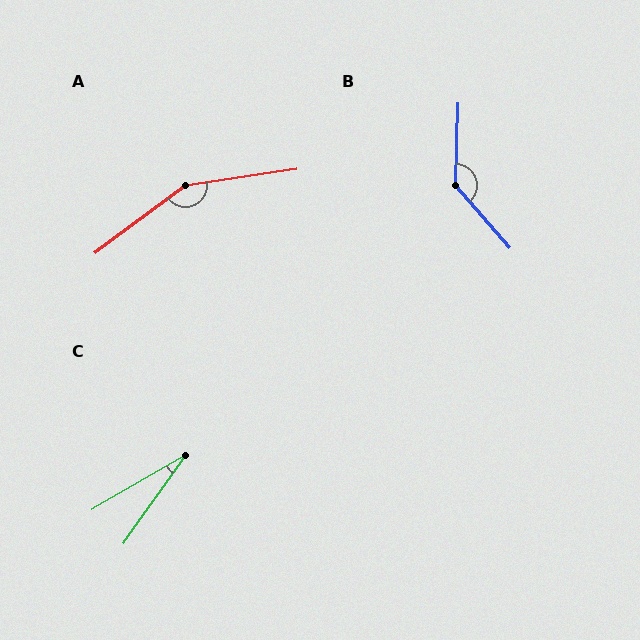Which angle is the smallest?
C, at approximately 25 degrees.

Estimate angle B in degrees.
Approximately 137 degrees.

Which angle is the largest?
A, at approximately 152 degrees.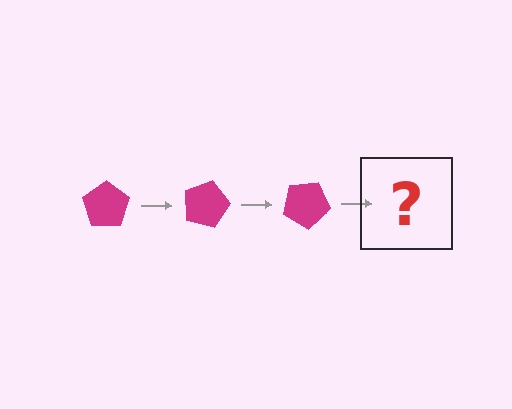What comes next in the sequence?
The next element should be a magenta pentagon rotated 45 degrees.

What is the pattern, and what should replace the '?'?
The pattern is that the pentagon rotates 15 degrees each step. The '?' should be a magenta pentagon rotated 45 degrees.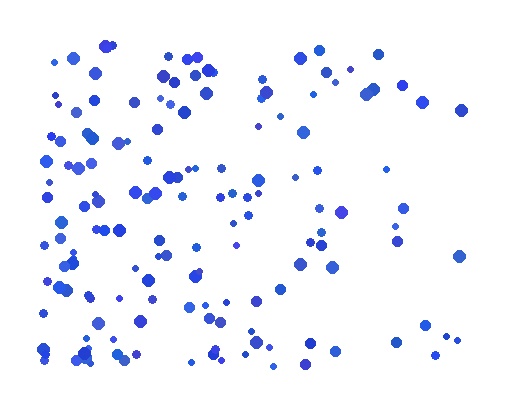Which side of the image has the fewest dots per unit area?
The right.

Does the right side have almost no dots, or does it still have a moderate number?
Still a moderate number, just noticeably fewer than the left.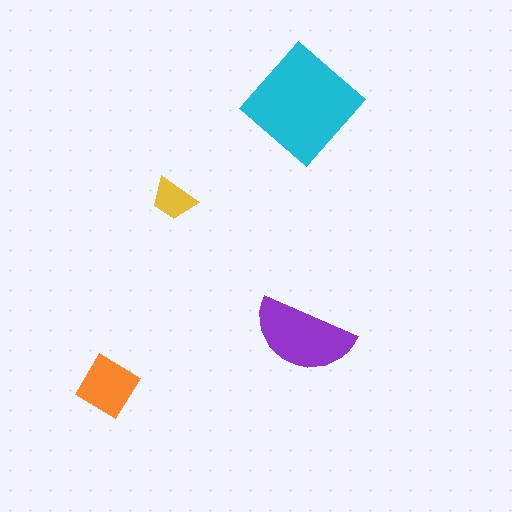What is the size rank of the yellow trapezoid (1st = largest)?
4th.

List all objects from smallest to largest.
The yellow trapezoid, the orange diamond, the purple semicircle, the cyan diamond.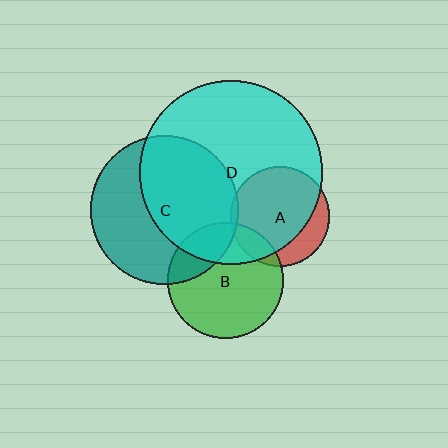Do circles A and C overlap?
Yes.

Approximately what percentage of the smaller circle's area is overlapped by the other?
Approximately 5%.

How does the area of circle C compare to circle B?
Approximately 1.6 times.